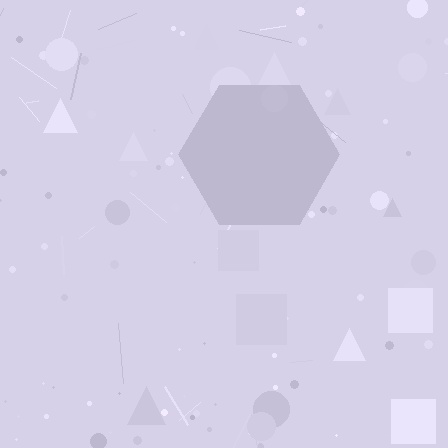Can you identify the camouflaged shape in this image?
The camouflaged shape is a hexagon.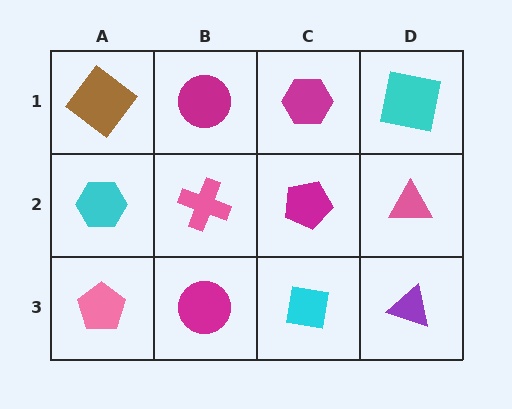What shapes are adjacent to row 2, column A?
A brown diamond (row 1, column A), a pink pentagon (row 3, column A), a pink cross (row 2, column B).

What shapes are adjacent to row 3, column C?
A magenta pentagon (row 2, column C), a magenta circle (row 3, column B), a purple triangle (row 3, column D).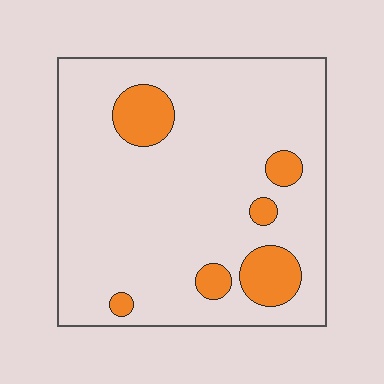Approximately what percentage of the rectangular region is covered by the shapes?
Approximately 15%.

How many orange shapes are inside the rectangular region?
6.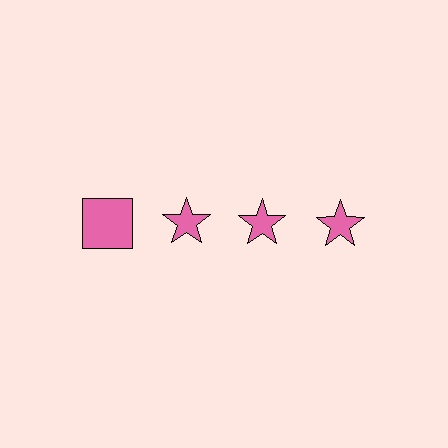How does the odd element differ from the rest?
It has a different shape: square instead of star.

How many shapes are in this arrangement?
There are 4 shapes arranged in a grid pattern.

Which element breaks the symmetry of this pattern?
The pink square in the top row, leftmost column breaks the symmetry. All other shapes are pink stars.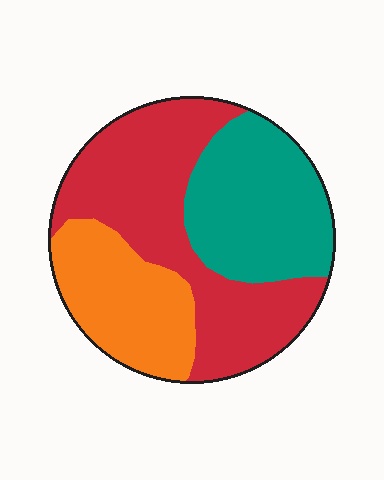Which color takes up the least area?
Orange, at roughly 25%.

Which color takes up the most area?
Red, at roughly 45%.